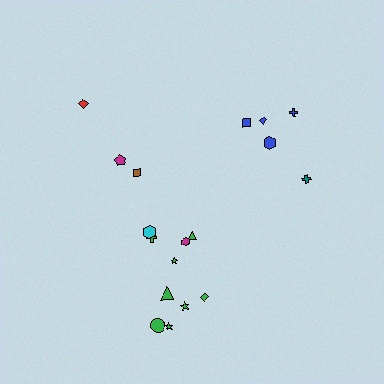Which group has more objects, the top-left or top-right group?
The top-right group.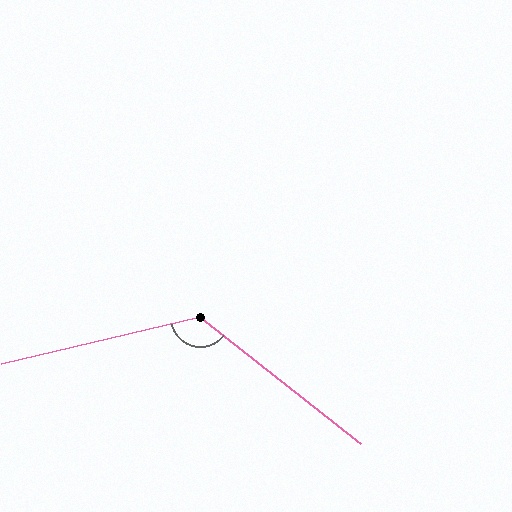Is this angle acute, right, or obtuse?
It is obtuse.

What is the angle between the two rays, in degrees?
Approximately 128 degrees.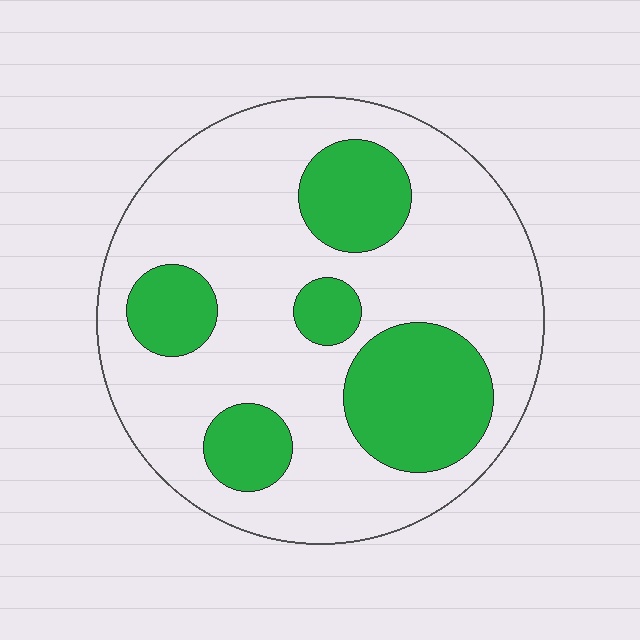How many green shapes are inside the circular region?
5.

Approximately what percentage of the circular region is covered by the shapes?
Approximately 30%.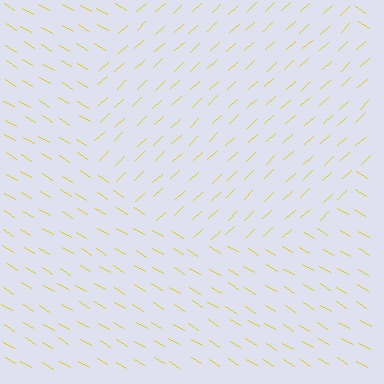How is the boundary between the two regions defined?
The boundary is defined purely by a change in line orientation (approximately 74 degrees difference). All lines are the same color and thickness.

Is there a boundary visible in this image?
Yes, there is a texture boundary formed by a change in line orientation.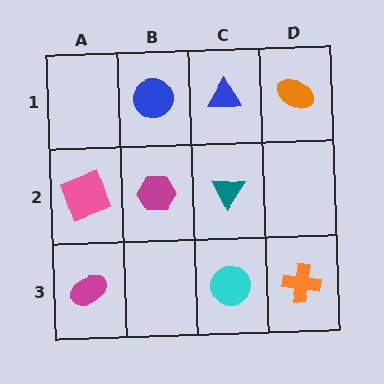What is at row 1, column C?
A blue triangle.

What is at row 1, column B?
A blue circle.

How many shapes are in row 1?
3 shapes.